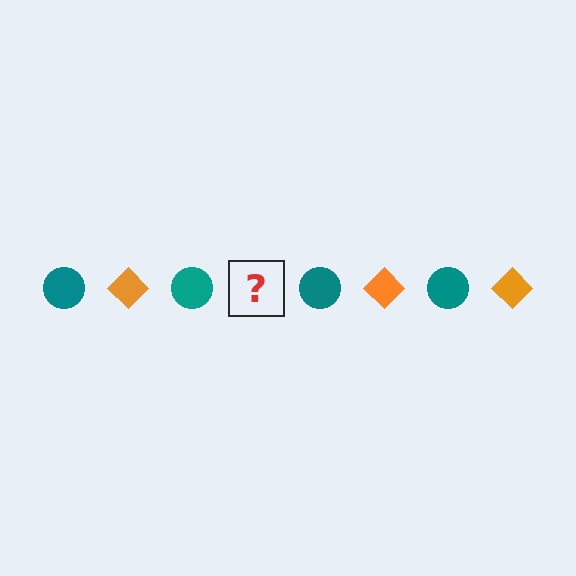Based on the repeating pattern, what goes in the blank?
The blank should be an orange diamond.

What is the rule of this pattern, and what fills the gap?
The rule is that the pattern alternates between teal circle and orange diamond. The gap should be filled with an orange diamond.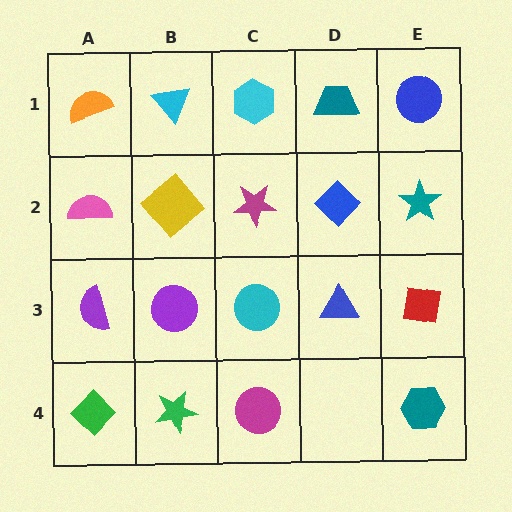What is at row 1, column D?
A teal trapezoid.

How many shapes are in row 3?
5 shapes.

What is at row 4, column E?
A teal hexagon.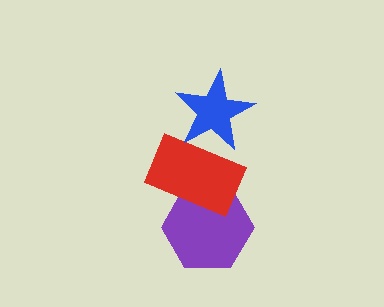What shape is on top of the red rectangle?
The blue star is on top of the red rectangle.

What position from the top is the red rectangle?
The red rectangle is 2nd from the top.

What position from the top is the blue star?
The blue star is 1st from the top.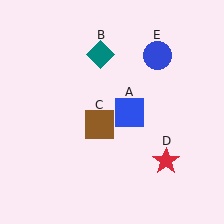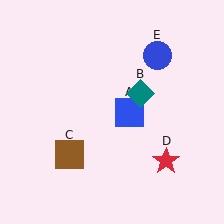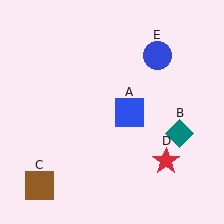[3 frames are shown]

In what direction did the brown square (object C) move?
The brown square (object C) moved down and to the left.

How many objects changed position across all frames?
2 objects changed position: teal diamond (object B), brown square (object C).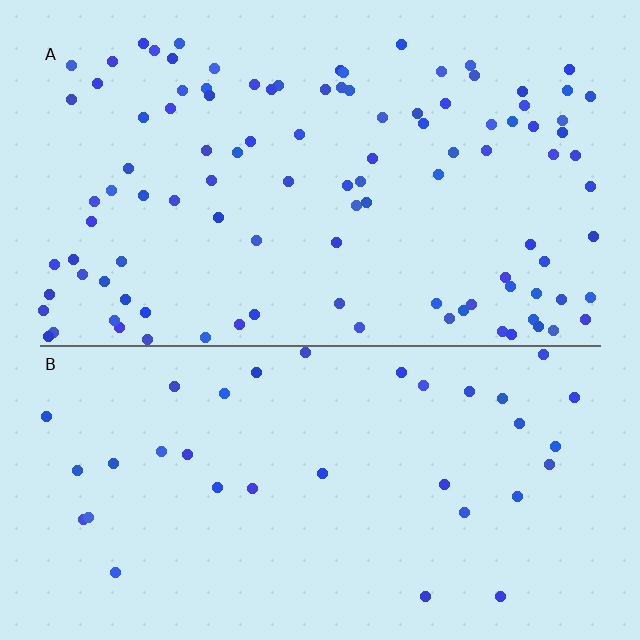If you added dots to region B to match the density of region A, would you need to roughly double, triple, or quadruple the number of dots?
Approximately triple.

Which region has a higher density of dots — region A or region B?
A (the top).